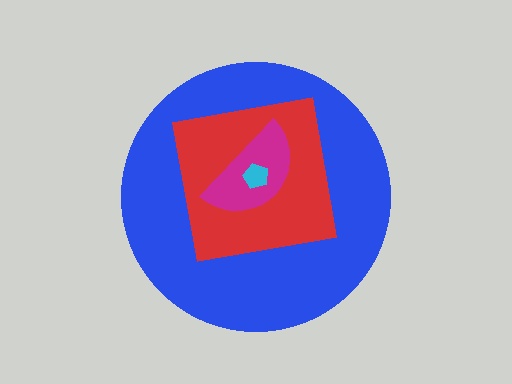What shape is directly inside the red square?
The magenta semicircle.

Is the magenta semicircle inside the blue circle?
Yes.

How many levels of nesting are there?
4.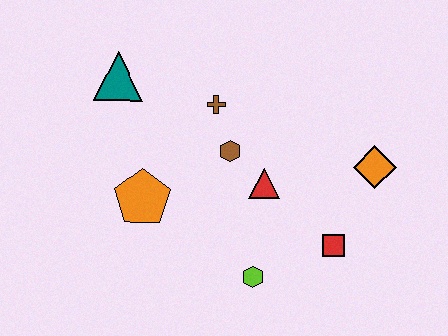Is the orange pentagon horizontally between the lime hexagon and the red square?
No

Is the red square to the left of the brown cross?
No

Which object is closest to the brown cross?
The brown hexagon is closest to the brown cross.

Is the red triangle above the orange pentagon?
Yes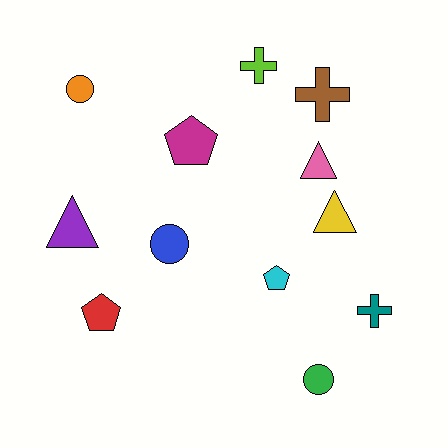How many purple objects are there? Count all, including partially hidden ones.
There is 1 purple object.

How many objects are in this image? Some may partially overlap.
There are 12 objects.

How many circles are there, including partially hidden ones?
There are 3 circles.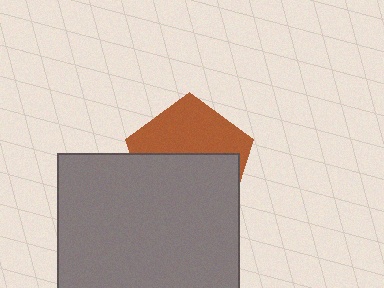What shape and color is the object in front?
The object in front is a gray square.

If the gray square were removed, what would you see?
You would see the complete brown pentagon.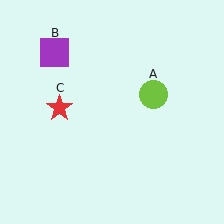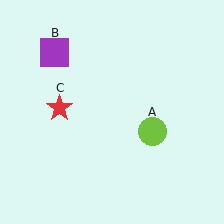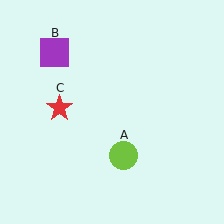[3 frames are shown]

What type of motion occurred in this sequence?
The lime circle (object A) rotated clockwise around the center of the scene.